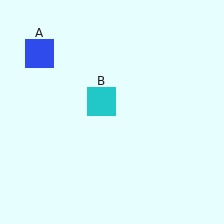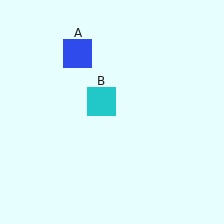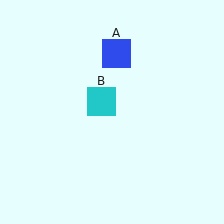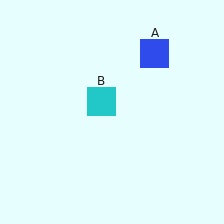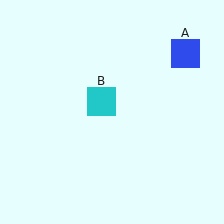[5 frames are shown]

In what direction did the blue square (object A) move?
The blue square (object A) moved right.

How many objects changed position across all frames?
1 object changed position: blue square (object A).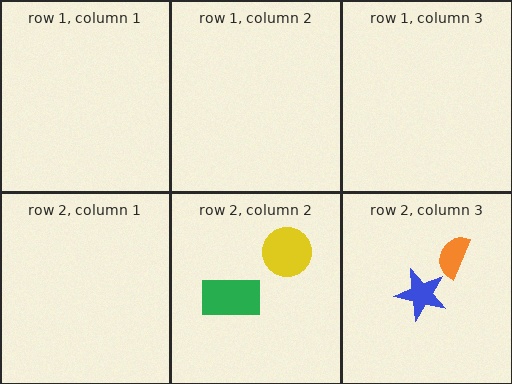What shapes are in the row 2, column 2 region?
The yellow circle, the green rectangle.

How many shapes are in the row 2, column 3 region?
2.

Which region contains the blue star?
The row 2, column 3 region.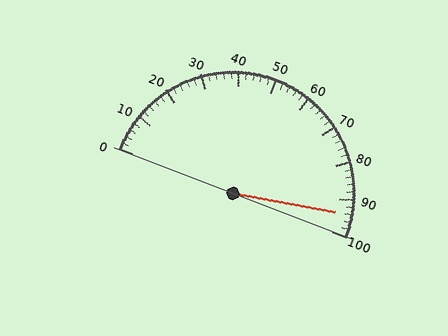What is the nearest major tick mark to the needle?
The nearest major tick mark is 90.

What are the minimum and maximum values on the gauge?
The gauge ranges from 0 to 100.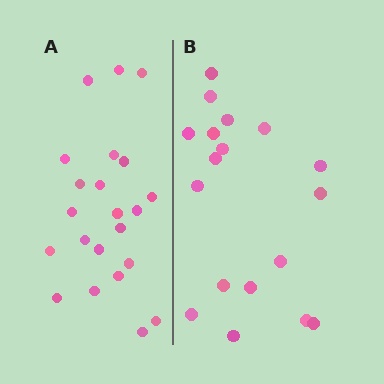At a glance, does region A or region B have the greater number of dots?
Region A (the left region) has more dots.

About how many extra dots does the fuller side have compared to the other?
Region A has about 4 more dots than region B.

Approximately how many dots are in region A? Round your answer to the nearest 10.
About 20 dots. (The exact count is 22, which rounds to 20.)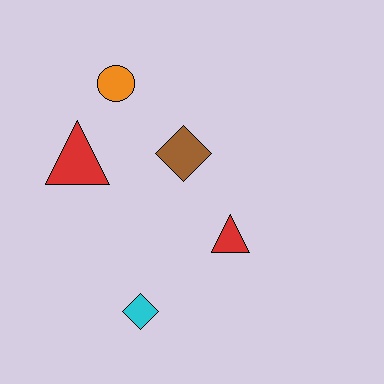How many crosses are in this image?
There are no crosses.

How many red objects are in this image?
There are 2 red objects.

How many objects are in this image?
There are 5 objects.